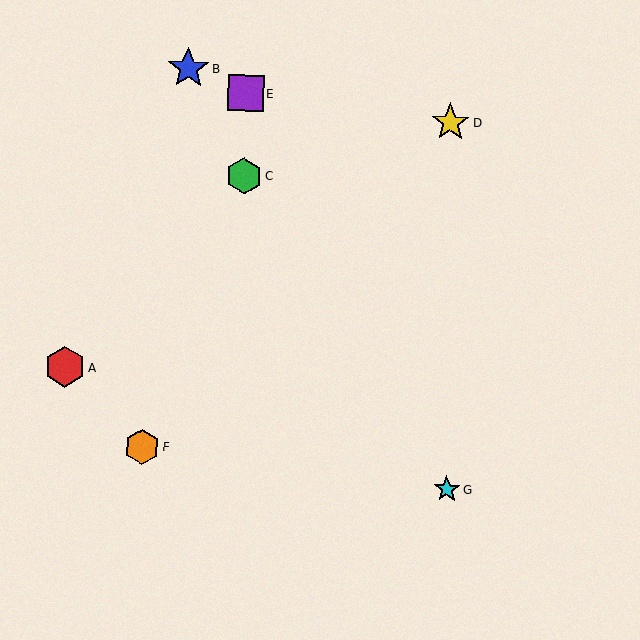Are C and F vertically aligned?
No, C is at x≈244 and F is at x≈142.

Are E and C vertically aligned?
Yes, both are at x≈246.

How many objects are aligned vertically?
2 objects (C, E) are aligned vertically.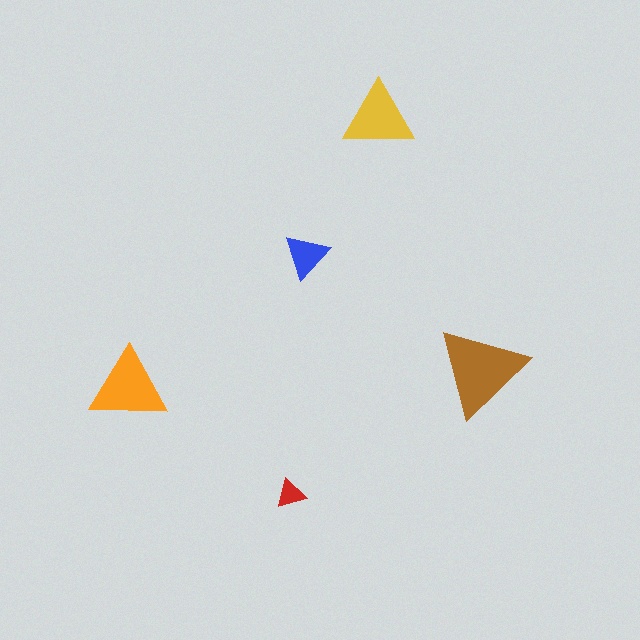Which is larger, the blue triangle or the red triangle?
The blue one.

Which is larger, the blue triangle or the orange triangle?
The orange one.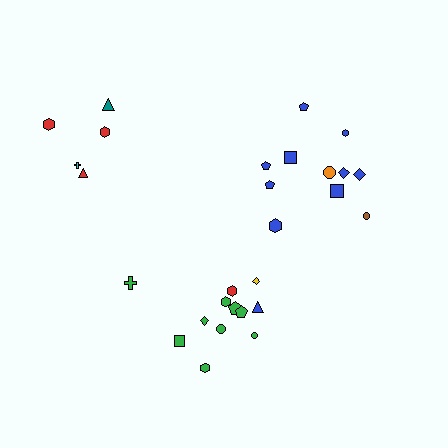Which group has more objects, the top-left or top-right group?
The top-right group.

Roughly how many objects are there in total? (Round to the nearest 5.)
Roughly 30 objects in total.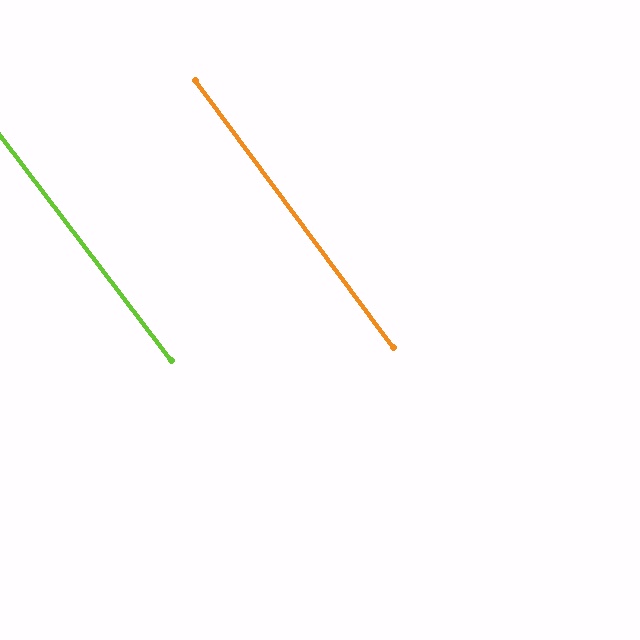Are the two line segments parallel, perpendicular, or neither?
Parallel — their directions differ by only 0.9°.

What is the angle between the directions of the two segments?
Approximately 1 degree.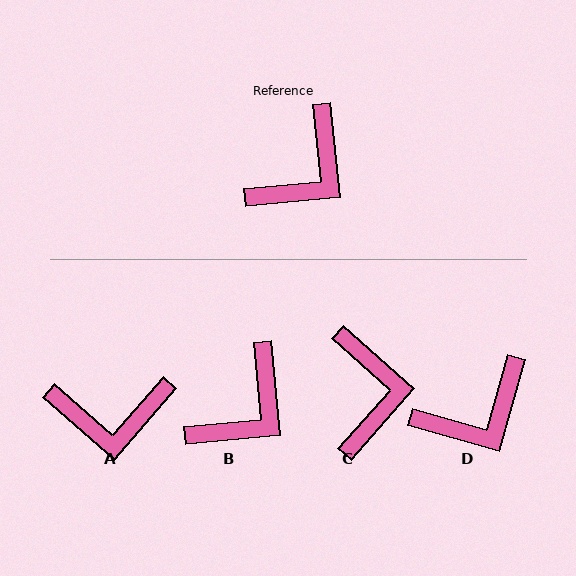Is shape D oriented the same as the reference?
No, it is off by about 21 degrees.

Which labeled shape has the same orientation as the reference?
B.